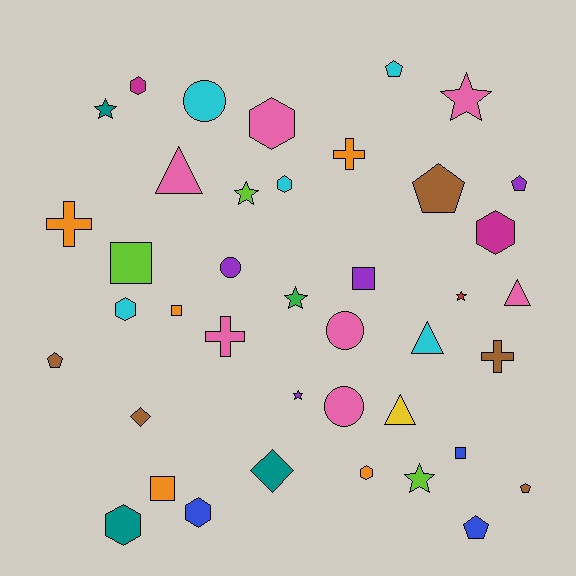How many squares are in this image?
There are 5 squares.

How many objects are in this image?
There are 40 objects.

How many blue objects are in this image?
There are 3 blue objects.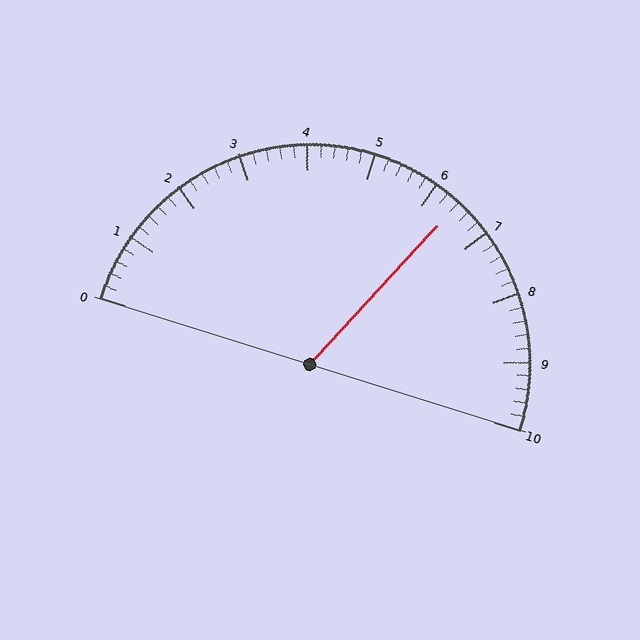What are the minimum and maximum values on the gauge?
The gauge ranges from 0 to 10.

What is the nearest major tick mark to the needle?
The nearest major tick mark is 6.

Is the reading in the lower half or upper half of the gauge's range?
The reading is in the upper half of the range (0 to 10).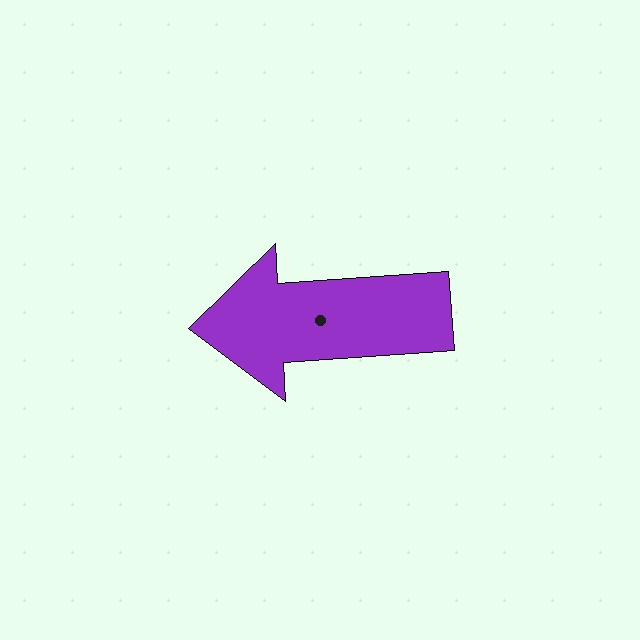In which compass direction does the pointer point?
West.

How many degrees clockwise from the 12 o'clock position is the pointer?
Approximately 266 degrees.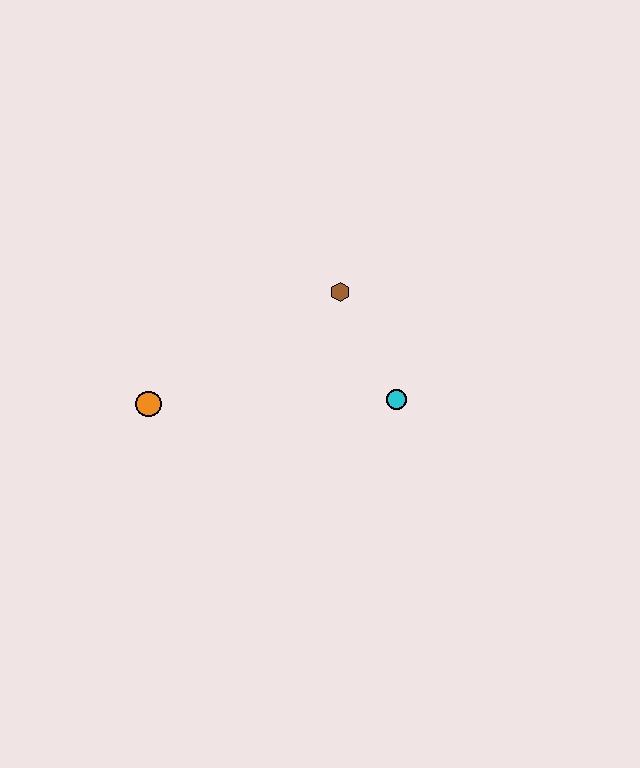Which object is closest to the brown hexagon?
The cyan circle is closest to the brown hexagon.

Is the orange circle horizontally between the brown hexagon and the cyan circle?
No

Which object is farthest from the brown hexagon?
The orange circle is farthest from the brown hexagon.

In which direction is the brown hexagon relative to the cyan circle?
The brown hexagon is above the cyan circle.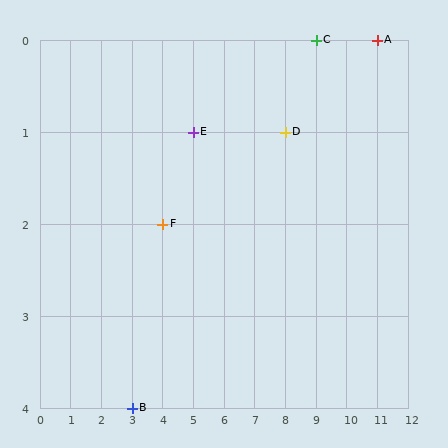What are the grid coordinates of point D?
Point D is at grid coordinates (8, 1).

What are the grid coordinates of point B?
Point B is at grid coordinates (3, 4).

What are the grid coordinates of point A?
Point A is at grid coordinates (11, 0).